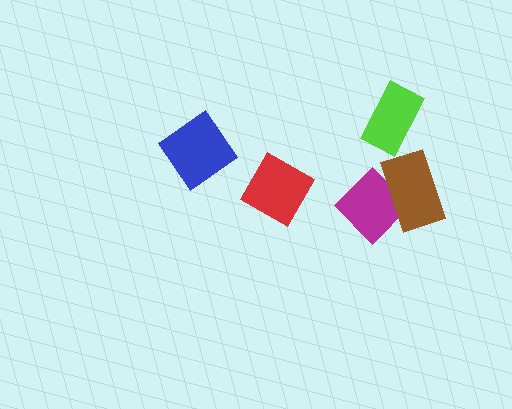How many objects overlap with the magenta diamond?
1 object overlaps with the magenta diamond.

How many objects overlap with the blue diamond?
0 objects overlap with the blue diamond.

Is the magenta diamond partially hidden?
Yes, it is partially covered by another shape.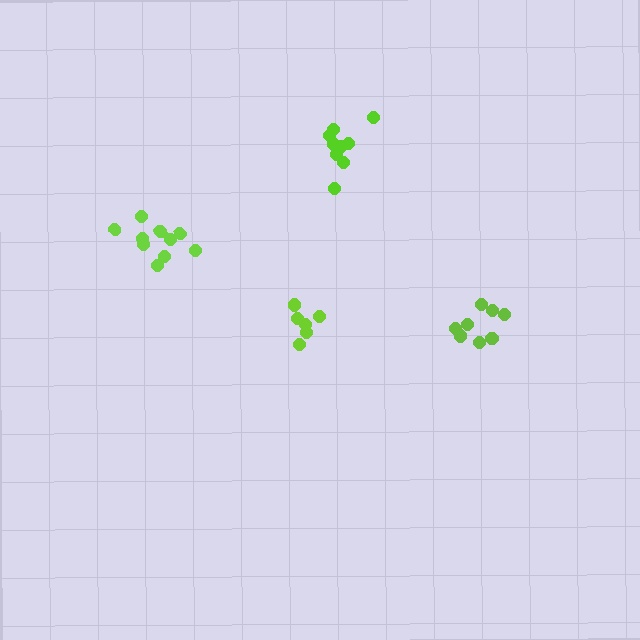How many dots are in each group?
Group 1: 9 dots, Group 2: 8 dots, Group 3: 10 dots, Group 4: 6 dots (33 total).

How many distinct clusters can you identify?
There are 4 distinct clusters.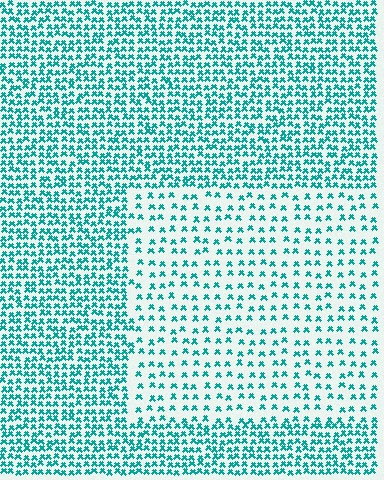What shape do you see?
I see a rectangle.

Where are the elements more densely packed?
The elements are more densely packed outside the rectangle boundary.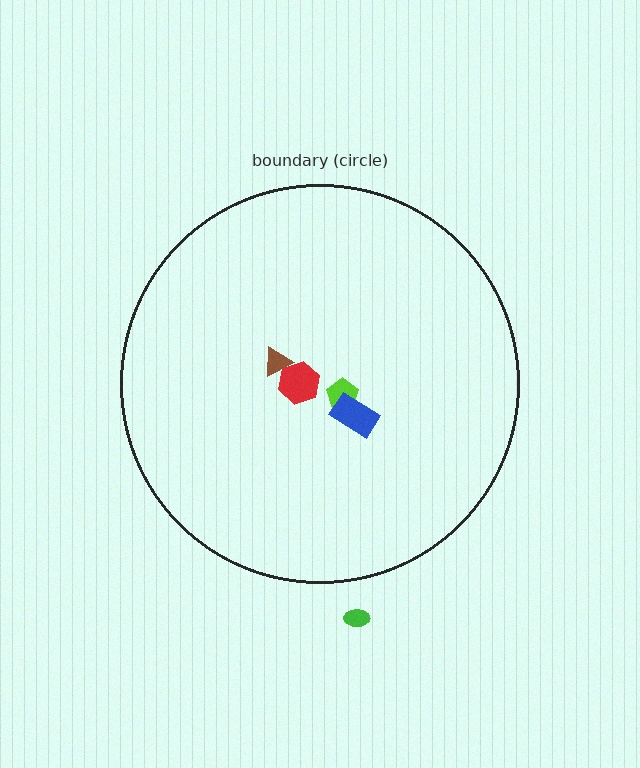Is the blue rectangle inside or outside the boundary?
Inside.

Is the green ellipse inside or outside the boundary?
Outside.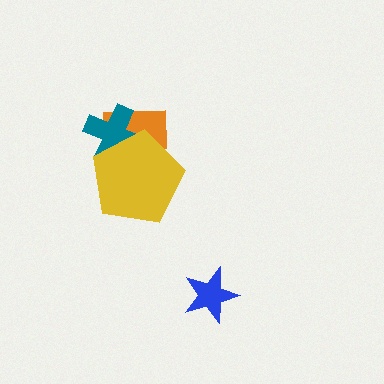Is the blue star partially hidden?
No, no other shape covers it.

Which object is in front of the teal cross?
The yellow pentagon is in front of the teal cross.